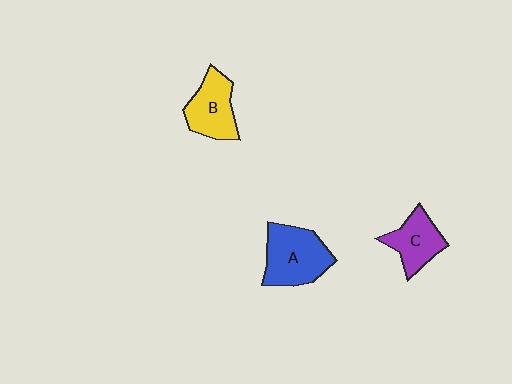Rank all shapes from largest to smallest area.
From largest to smallest: A (blue), B (yellow), C (purple).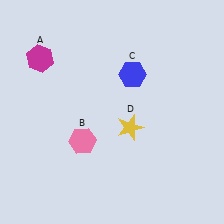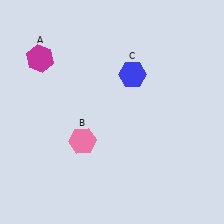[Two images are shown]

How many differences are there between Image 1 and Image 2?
There is 1 difference between the two images.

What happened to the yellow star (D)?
The yellow star (D) was removed in Image 2. It was in the bottom-right area of Image 1.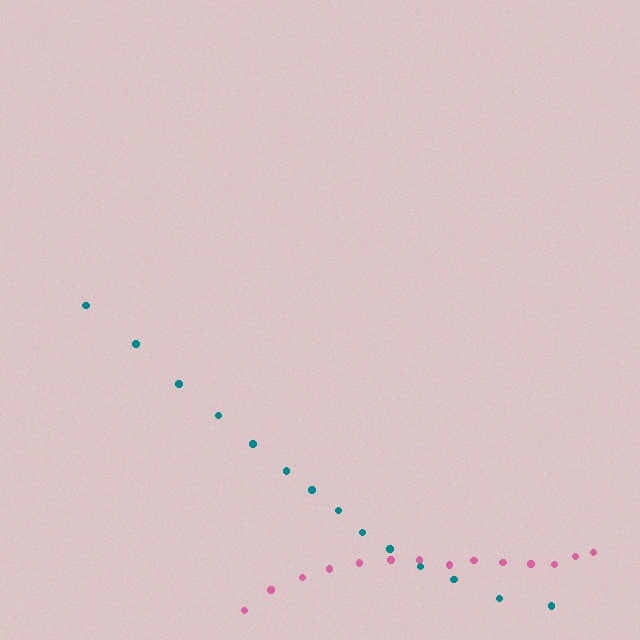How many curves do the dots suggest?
There are 2 distinct paths.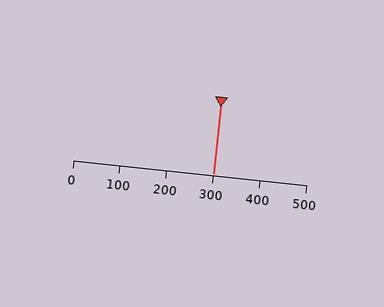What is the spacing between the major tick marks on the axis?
The major ticks are spaced 100 apart.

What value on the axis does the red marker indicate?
The marker indicates approximately 300.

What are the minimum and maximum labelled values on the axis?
The axis runs from 0 to 500.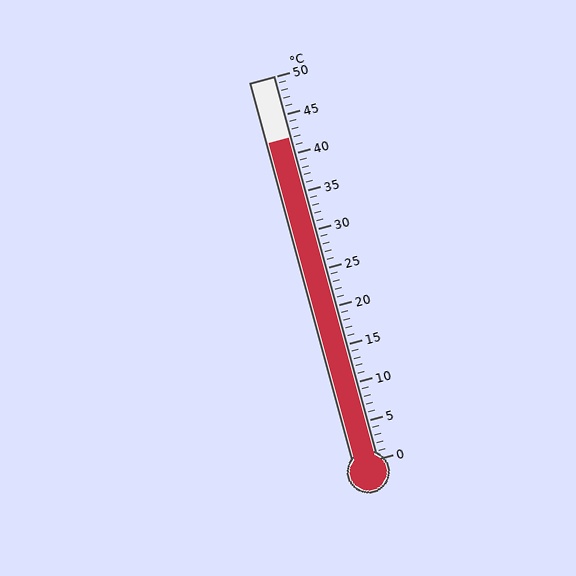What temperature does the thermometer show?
The thermometer shows approximately 42°C.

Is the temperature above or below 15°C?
The temperature is above 15°C.